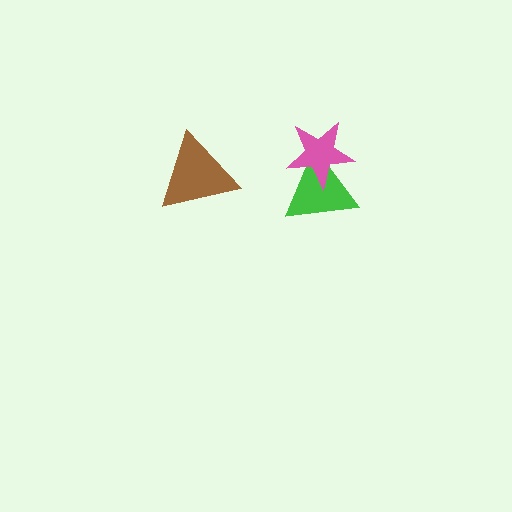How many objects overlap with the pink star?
1 object overlaps with the pink star.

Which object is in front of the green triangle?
The pink star is in front of the green triangle.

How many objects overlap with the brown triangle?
0 objects overlap with the brown triangle.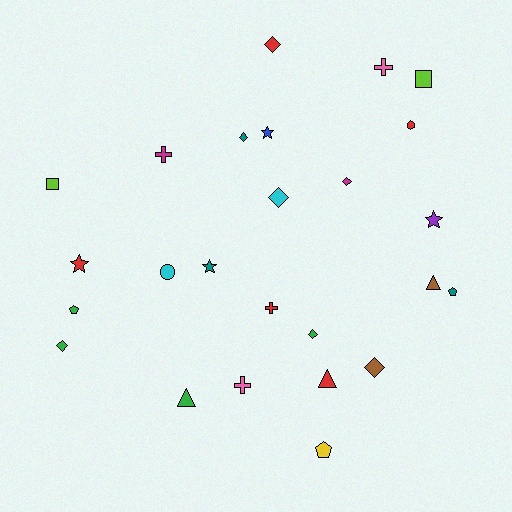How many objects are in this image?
There are 25 objects.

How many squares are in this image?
There are 2 squares.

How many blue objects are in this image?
There is 1 blue object.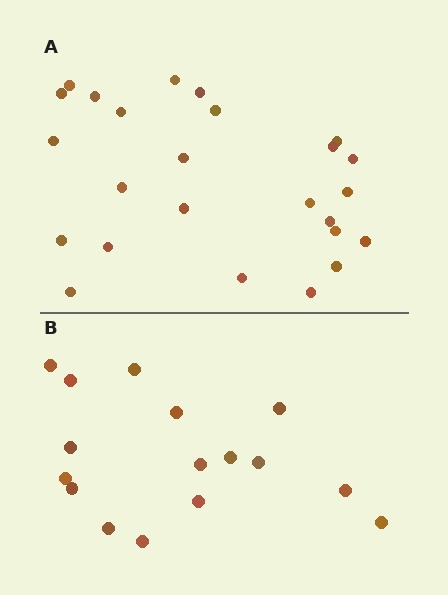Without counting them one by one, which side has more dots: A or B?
Region A (the top region) has more dots.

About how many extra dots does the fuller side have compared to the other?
Region A has roughly 8 or so more dots than region B.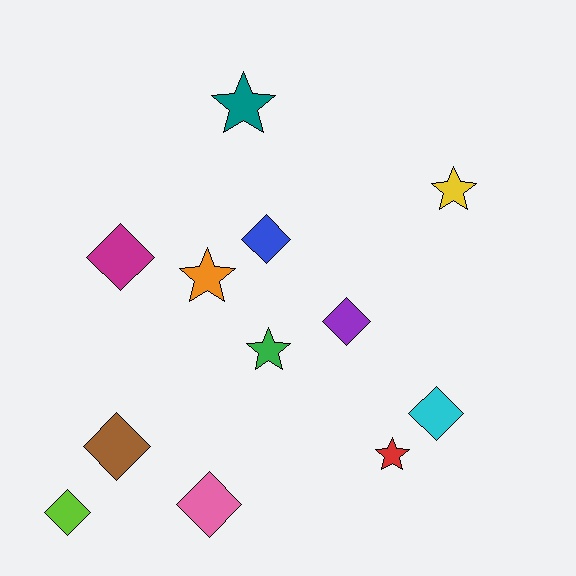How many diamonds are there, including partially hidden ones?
There are 7 diamonds.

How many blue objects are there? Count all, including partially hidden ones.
There is 1 blue object.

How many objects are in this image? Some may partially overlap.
There are 12 objects.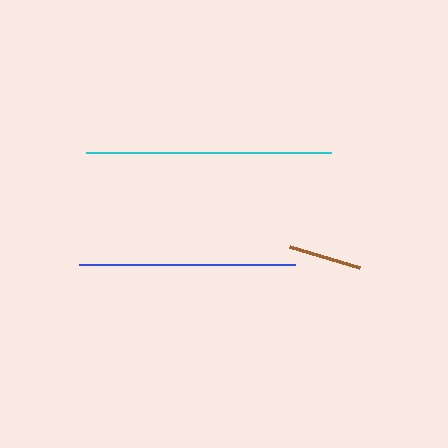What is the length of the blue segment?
The blue segment is approximately 217 pixels long.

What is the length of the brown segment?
The brown segment is approximately 74 pixels long.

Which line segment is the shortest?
The brown line is the shortest at approximately 74 pixels.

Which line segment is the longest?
The cyan line is the longest at approximately 245 pixels.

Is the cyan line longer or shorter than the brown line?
The cyan line is longer than the brown line.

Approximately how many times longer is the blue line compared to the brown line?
The blue line is approximately 2.9 times the length of the brown line.